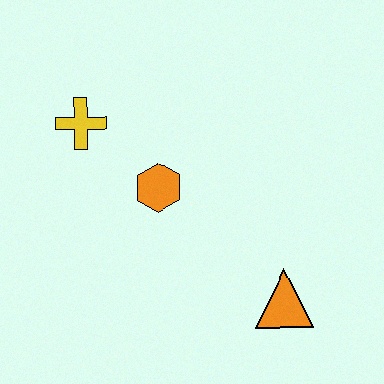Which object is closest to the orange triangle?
The orange hexagon is closest to the orange triangle.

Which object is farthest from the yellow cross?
The orange triangle is farthest from the yellow cross.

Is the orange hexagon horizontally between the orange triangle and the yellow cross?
Yes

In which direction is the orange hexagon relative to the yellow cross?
The orange hexagon is to the right of the yellow cross.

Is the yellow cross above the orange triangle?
Yes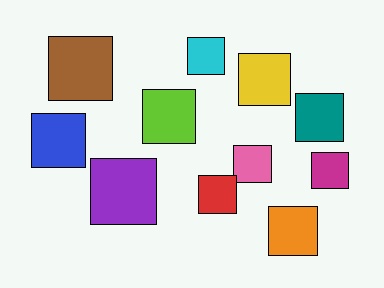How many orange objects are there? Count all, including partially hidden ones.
There is 1 orange object.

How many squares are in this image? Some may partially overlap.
There are 11 squares.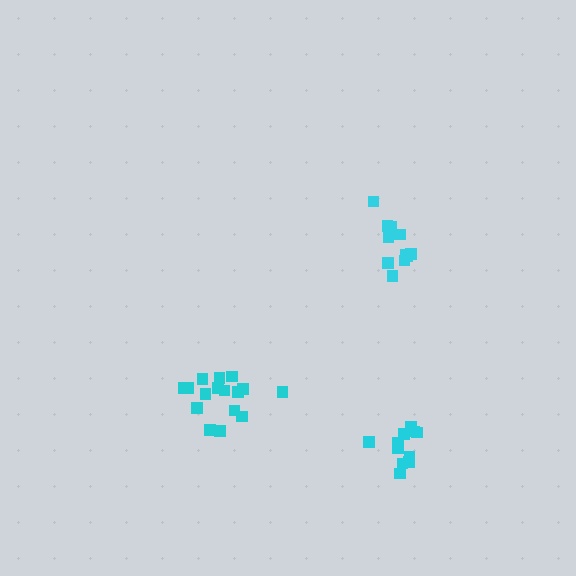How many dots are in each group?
Group 1: 12 dots, Group 2: 16 dots, Group 3: 11 dots (39 total).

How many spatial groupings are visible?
There are 3 spatial groupings.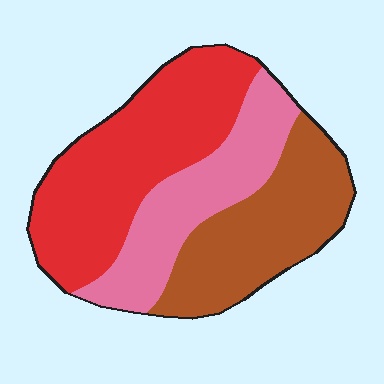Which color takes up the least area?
Pink, at roughly 25%.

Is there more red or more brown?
Red.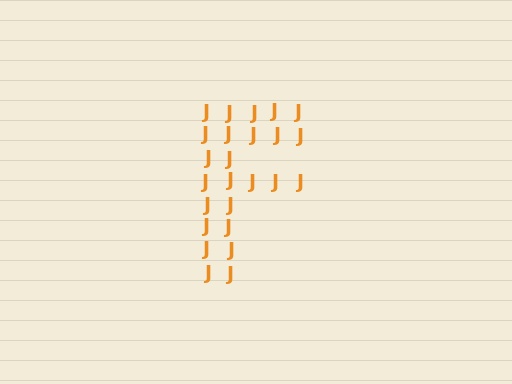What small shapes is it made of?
It is made of small letter J's.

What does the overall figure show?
The overall figure shows the letter F.